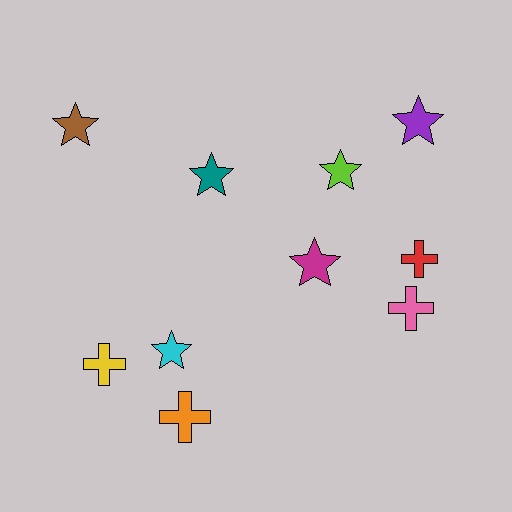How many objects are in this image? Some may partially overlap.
There are 10 objects.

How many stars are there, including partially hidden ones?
There are 6 stars.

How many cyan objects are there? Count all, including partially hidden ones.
There is 1 cyan object.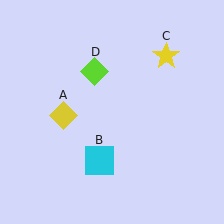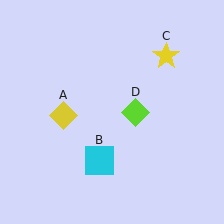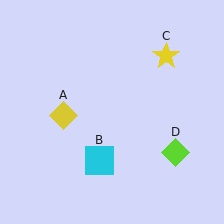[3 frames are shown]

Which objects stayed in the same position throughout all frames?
Yellow diamond (object A) and cyan square (object B) and yellow star (object C) remained stationary.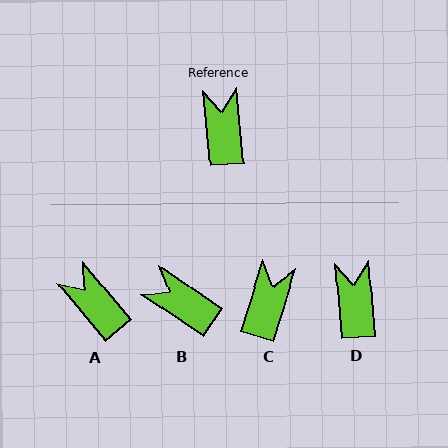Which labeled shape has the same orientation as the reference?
D.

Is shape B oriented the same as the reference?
No, it is off by about 51 degrees.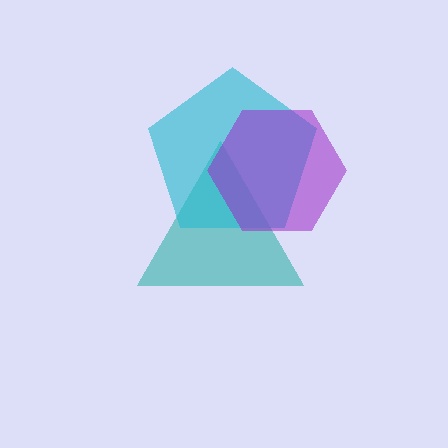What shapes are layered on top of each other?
The layered shapes are: a teal triangle, a cyan pentagon, a purple hexagon.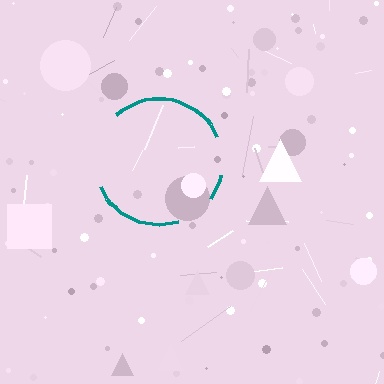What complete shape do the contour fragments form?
The contour fragments form a circle.